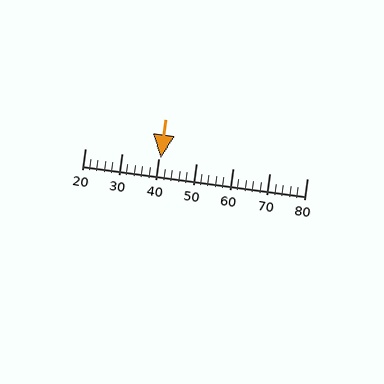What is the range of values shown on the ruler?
The ruler shows values from 20 to 80.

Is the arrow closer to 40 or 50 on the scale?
The arrow is closer to 40.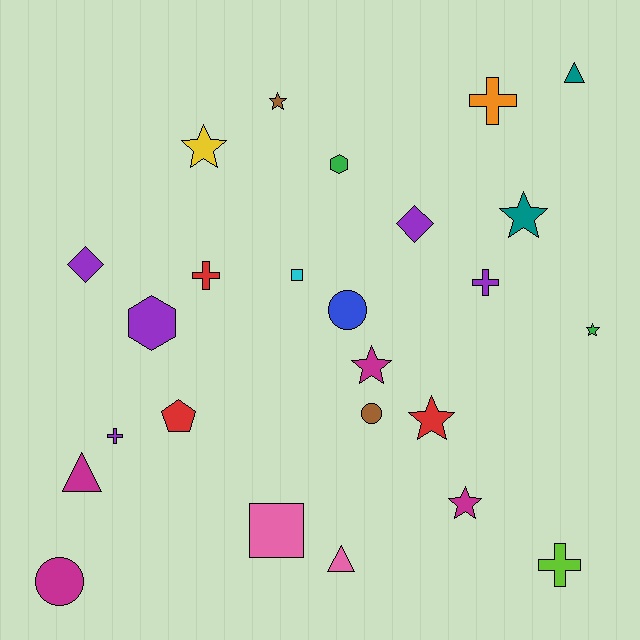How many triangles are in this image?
There are 3 triangles.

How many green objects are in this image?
There are 2 green objects.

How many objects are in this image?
There are 25 objects.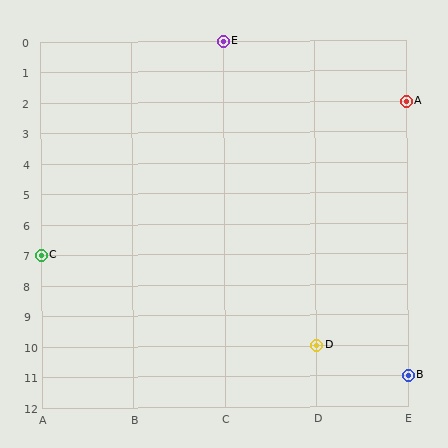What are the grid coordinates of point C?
Point C is at grid coordinates (A, 7).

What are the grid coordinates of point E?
Point E is at grid coordinates (C, 0).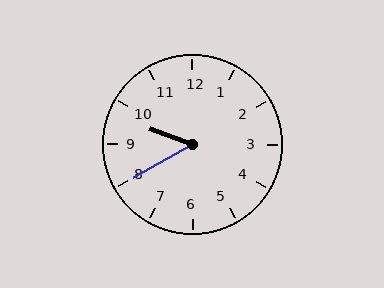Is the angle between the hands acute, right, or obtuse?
It is acute.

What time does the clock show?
9:40.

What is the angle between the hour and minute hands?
Approximately 50 degrees.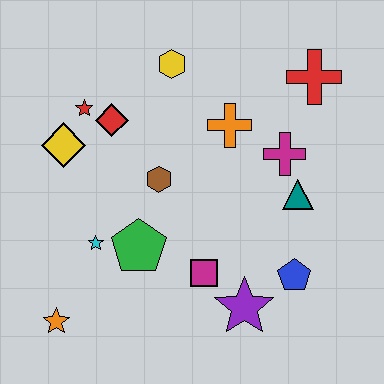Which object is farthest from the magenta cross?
The orange star is farthest from the magenta cross.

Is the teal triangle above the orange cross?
No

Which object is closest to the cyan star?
The green pentagon is closest to the cyan star.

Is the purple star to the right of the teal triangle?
No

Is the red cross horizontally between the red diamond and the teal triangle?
No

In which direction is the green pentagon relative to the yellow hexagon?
The green pentagon is below the yellow hexagon.